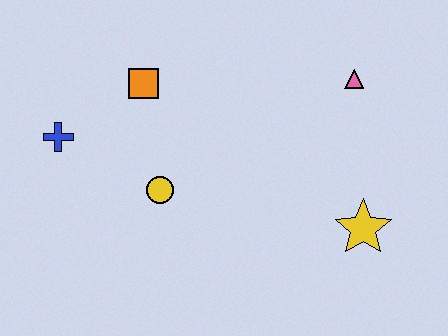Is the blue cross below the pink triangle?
Yes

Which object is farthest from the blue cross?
The yellow star is farthest from the blue cross.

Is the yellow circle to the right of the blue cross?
Yes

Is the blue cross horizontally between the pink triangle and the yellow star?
No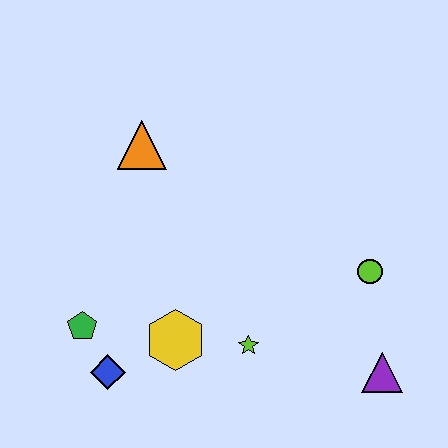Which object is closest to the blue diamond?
The green pentagon is closest to the blue diamond.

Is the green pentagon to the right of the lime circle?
No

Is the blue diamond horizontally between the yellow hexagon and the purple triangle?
No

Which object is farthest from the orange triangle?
The purple triangle is farthest from the orange triangle.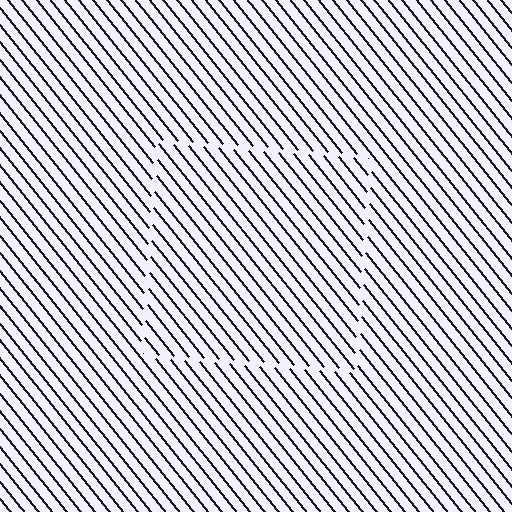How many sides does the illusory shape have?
4 sides — the line-ends trace a square.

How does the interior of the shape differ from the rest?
The interior of the shape contains the same grating, shifted by half a period — the contour is defined by the phase discontinuity where line-ends from the inner and outer gratings abut.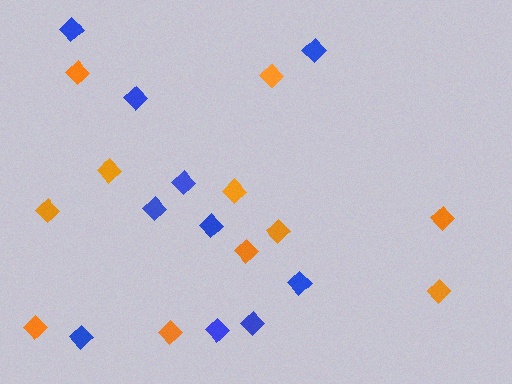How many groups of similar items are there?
There are 2 groups: one group of blue diamonds (10) and one group of orange diamonds (11).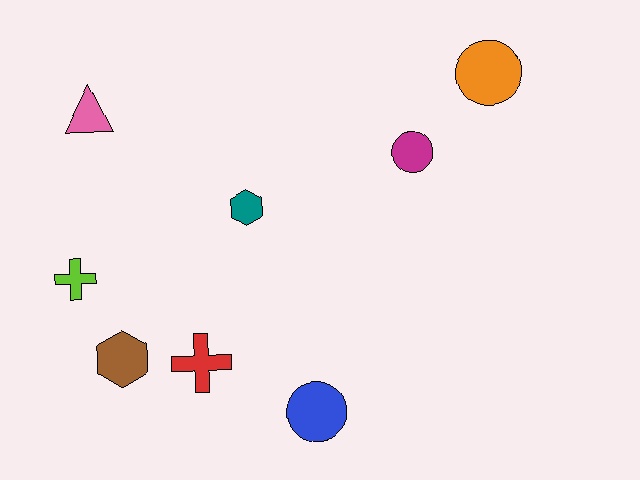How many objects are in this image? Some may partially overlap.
There are 8 objects.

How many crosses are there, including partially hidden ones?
There are 2 crosses.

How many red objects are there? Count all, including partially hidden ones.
There is 1 red object.